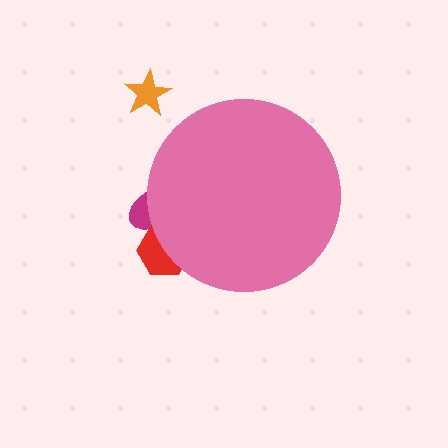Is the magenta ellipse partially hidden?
Yes, the magenta ellipse is partially hidden behind the pink circle.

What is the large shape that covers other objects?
A pink circle.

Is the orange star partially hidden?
No, the orange star is fully visible.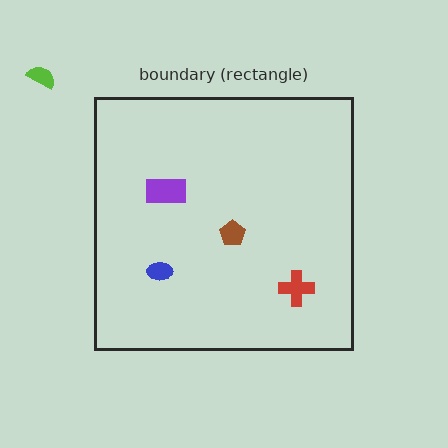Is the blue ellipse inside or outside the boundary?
Inside.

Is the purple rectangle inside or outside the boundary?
Inside.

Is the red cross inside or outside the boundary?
Inside.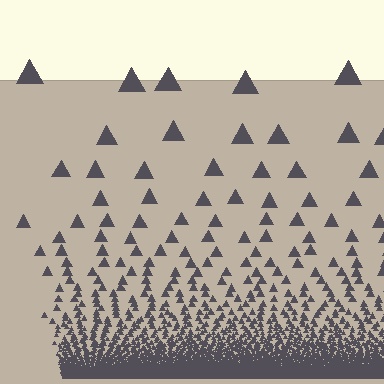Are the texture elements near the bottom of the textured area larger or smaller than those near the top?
Smaller. The gradient is inverted — elements near the bottom are smaller and denser.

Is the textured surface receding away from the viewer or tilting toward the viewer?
The surface appears to tilt toward the viewer. Texture elements get larger and sparser toward the top.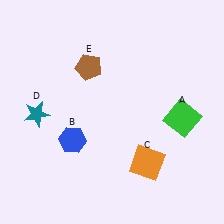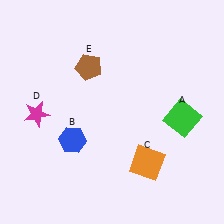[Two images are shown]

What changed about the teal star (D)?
In Image 1, D is teal. In Image 2, it changed to magenta.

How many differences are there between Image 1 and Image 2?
There is 1 difference between the two images.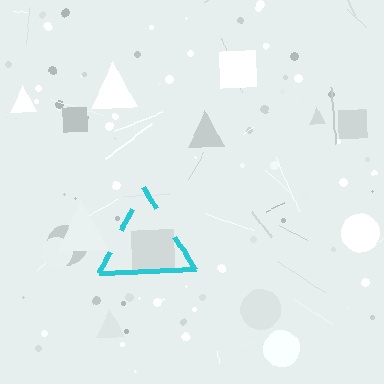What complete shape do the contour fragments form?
The contour fragments form a triangle.